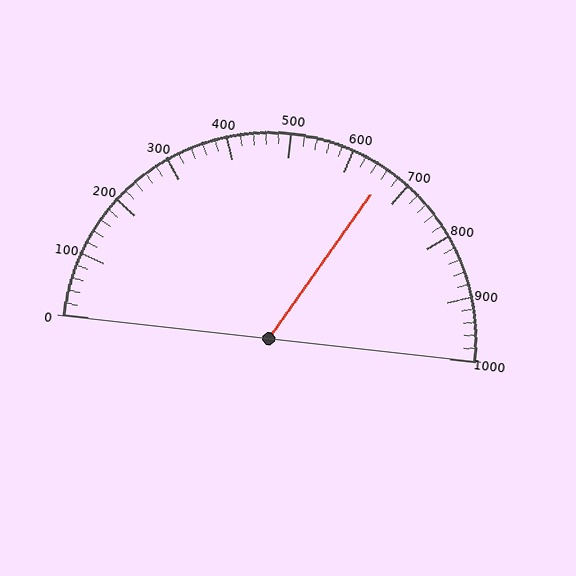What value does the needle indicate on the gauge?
The needle indicates approximately 660.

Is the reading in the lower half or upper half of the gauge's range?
The reading is in the upper half of the range (0 to 1000).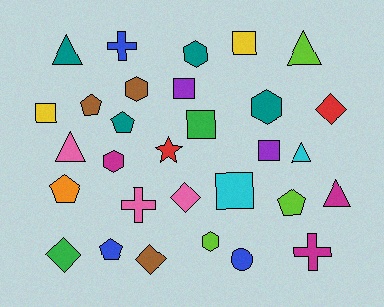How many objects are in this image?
There are 30 objects.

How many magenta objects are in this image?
There are 3 magenta objects.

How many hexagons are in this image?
There are 5 hexagons.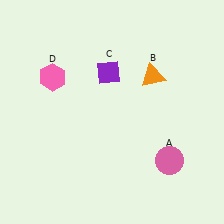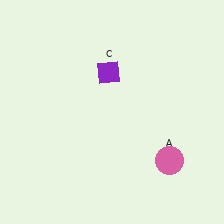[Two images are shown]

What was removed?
The pink hexagon (D), the orange triangle (B) were removed in Image 2.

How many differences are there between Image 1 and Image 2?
There are 2 differences between the two images.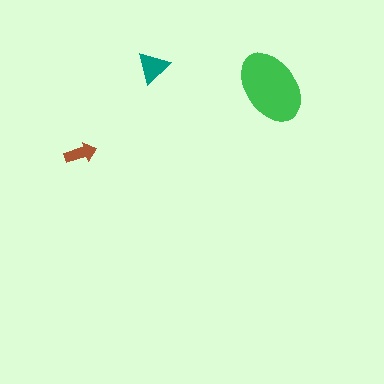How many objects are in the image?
There are 3 objects in the image.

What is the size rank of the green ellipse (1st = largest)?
1st.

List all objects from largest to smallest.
The green ellipse, the teal triangle, the brown arrow.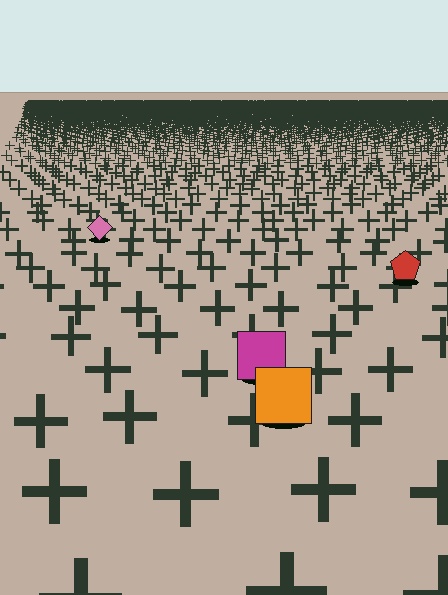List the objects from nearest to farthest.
From nearest to farthest: the orange square, the magenta square, the red pentagon, the pink diamond.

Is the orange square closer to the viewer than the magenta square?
Yes. The orange square is closer — you can tell from the texture gradient: the ground texture is coarser near it.